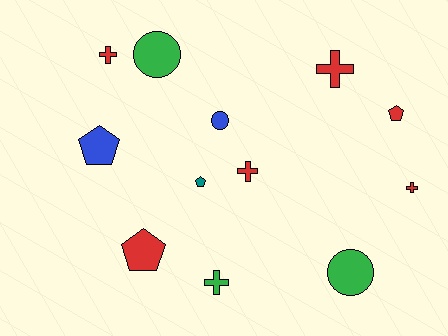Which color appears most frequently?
Red, with 6 objects.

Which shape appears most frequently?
Cross, with 5 objects.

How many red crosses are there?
There are 4 red crosses.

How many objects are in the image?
There are 12 objects.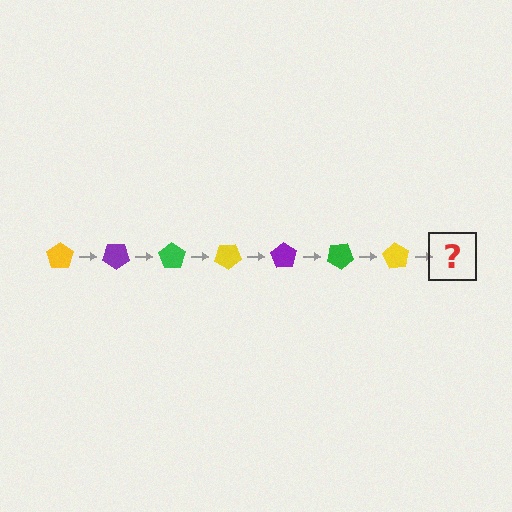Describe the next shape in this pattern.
It should be a purple pentagon, rotated 245 degrees from the start.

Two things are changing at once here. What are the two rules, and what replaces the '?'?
The two rules are that it rotates 35 degrees each step and the color cycles through yellow, purple, and green. The '?' should be a purple pentagon, rotated 245 degrees from the start.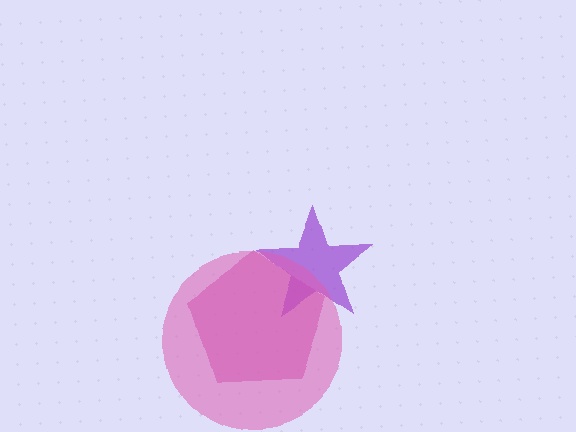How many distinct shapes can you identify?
There are 3 distinct shapes: a magenta pentagon, a purple star, a pink circle.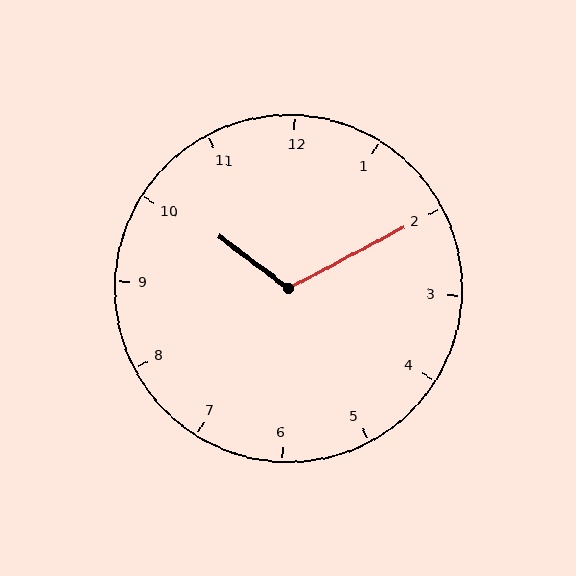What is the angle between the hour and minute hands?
Approximately 115 degrees.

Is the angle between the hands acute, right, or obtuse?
It is obtuse.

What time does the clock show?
10:10.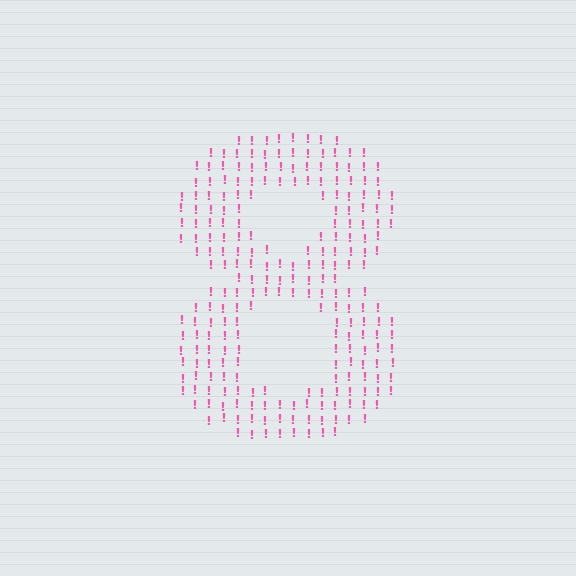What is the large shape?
The large shape is the digit 8.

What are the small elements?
The small elements are exclamation marks.